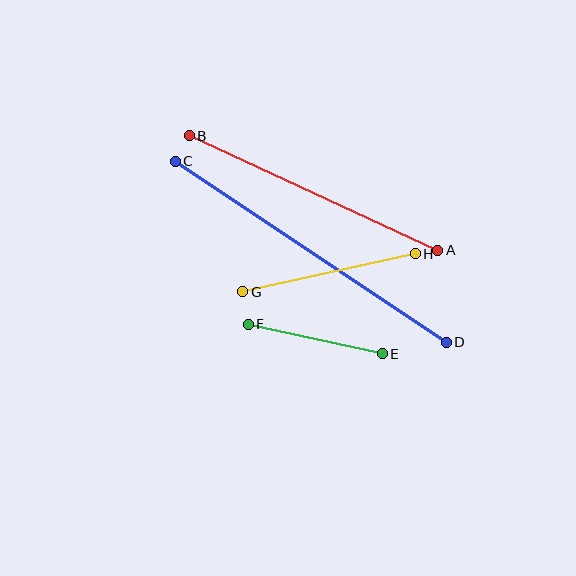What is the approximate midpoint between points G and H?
The midpoint is at approximately (329, 273) pixels.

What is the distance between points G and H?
The distance is approximately 177 pixels.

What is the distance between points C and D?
The distance is approximately 326 pixels.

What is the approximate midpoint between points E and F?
The midpoint is at approximately (315, 339) pixels.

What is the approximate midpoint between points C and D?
The midpoint is at approximately (311, 252) pixels.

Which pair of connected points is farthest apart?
Points C and D are farthest apart.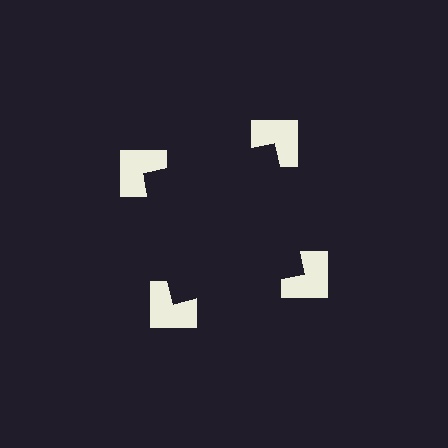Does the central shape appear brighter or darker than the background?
It typically appears slightly darker than the background, even though no actual brightness change is drawn.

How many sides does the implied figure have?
4 sides.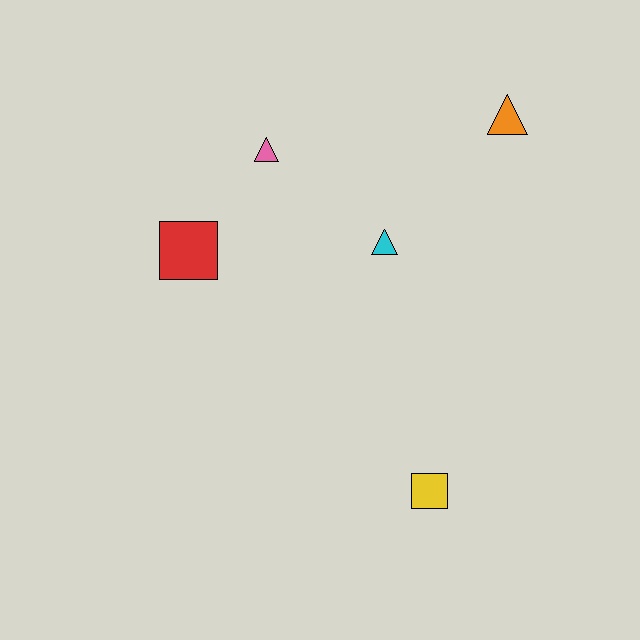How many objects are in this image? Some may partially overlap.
There are 5 objects.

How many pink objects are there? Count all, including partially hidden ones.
There is 1 pink object.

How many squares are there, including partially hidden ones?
There are 2 squares.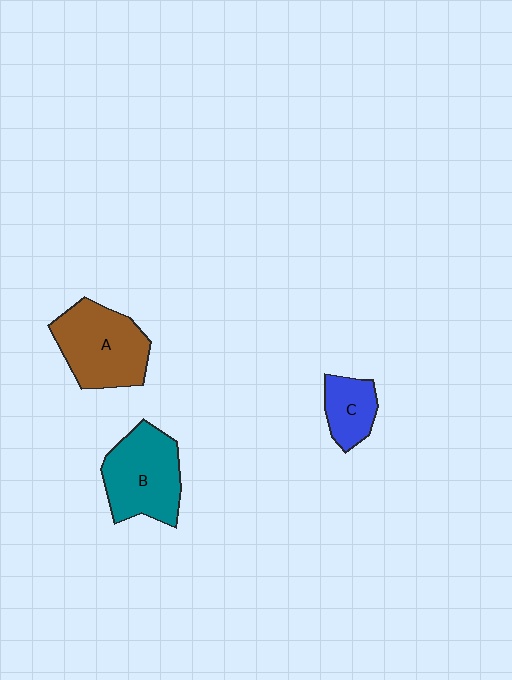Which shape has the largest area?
Shape A (brown).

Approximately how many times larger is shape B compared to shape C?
Approximately 2.0 times.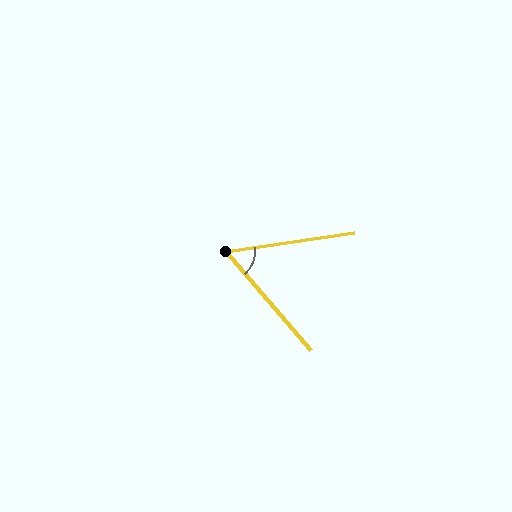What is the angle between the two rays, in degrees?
Approximately 58 degrees.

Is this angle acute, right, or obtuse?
It is acute.